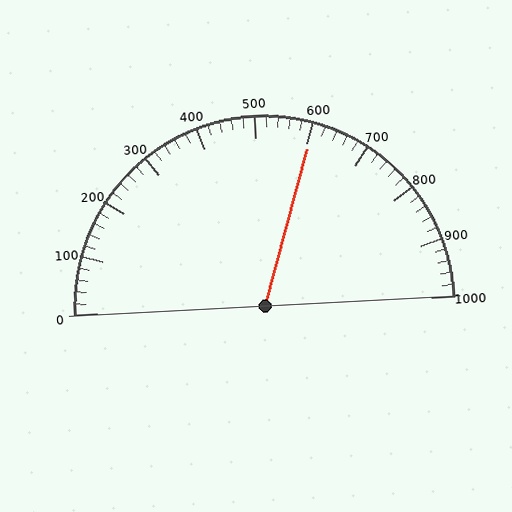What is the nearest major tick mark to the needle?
The nearest major tick mark is 600.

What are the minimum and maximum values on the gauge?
The gauge ranges from 0 to 1000.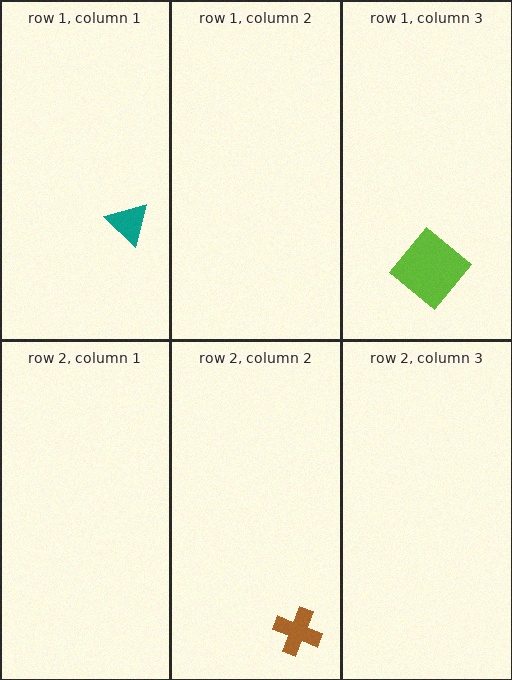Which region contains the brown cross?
The row 2, column 2 region.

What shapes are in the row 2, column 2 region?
The brown cross.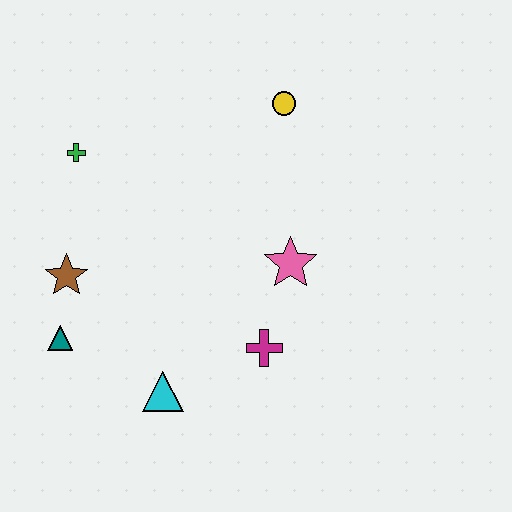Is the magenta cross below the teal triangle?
Yes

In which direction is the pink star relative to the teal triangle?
The pink star is to the right of the teal triangle.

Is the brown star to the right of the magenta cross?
No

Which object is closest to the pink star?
The magenta cross is closest to the pink star.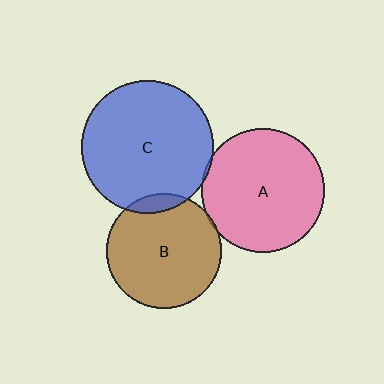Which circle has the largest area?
Circle C (blue).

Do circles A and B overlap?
Yes.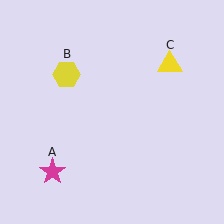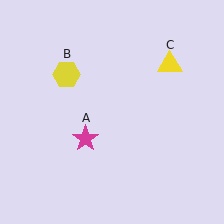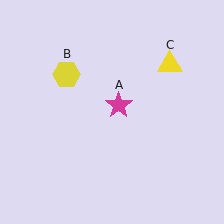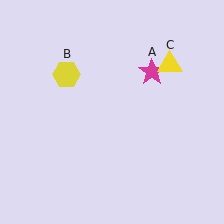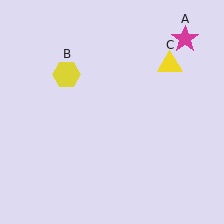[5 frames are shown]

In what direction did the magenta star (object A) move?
The magenta star (object A) moved up and to the right.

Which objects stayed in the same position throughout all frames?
Yellow hexagon (object B) and yellow triangle (object C) remained stationary.